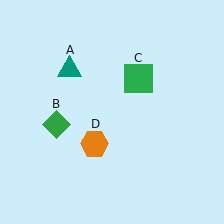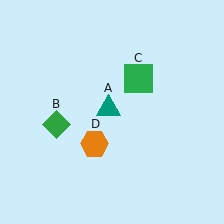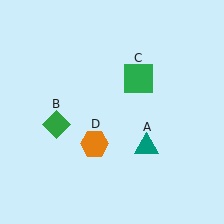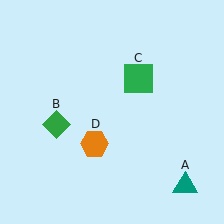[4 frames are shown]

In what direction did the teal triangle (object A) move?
The teal triangle (object A) moved down and to the right.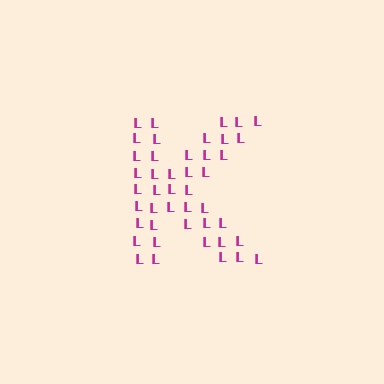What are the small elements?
The small elements are letter L's.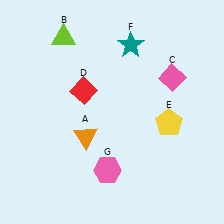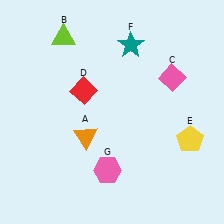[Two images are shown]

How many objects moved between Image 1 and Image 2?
1 object moved between the two images.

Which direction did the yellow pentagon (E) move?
The yellow pentagon (E) moved right.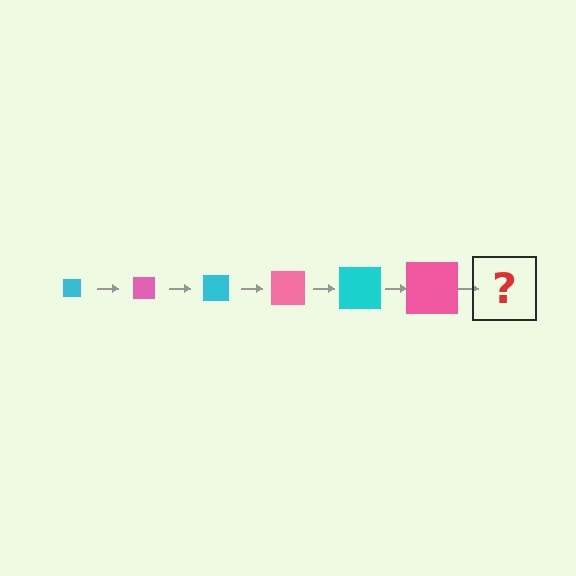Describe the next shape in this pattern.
It should be a cyan square, larger than the previous one.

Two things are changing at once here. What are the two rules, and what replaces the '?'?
The two rules are that the square grows larger each step and the color cycles through cyan and pink. The '?' should be a cyan square, larger than the previous one.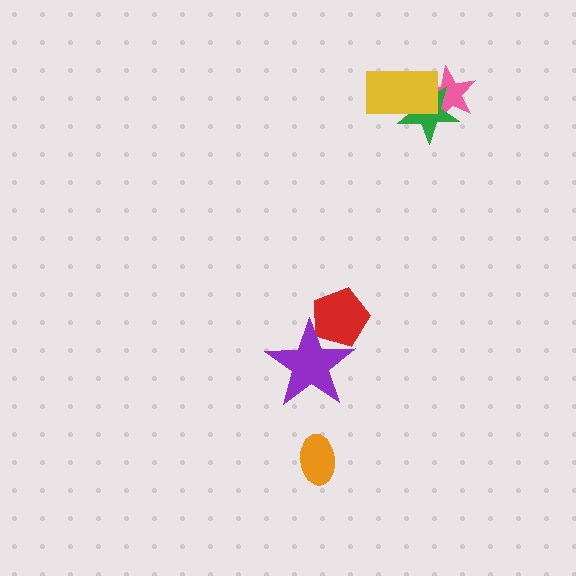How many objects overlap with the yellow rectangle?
2 objects overlap with the yellow rectangle.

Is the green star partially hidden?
Yes, it is partially covered by another shape.